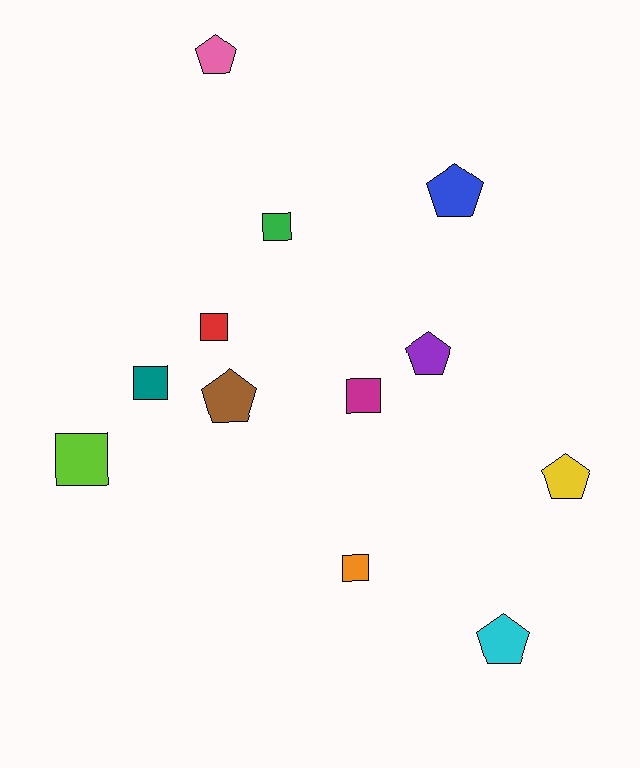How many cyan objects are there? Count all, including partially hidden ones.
There is 1 cyan object.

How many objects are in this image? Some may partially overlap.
There are 12 objects.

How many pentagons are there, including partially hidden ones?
There are 6 pentagons.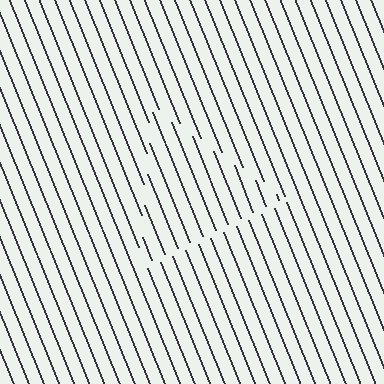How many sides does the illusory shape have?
3 sides — the line-ends trace a triangle.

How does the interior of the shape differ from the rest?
The interior of the shape contains the same grating, shifted by half a period — the contour is defined by the phase discontinuity where line-ends from the inner and outer gratings abut.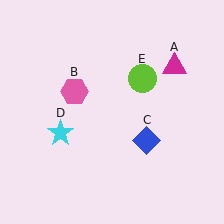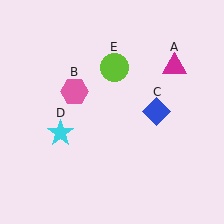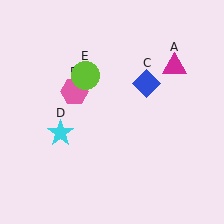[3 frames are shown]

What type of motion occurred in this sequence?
The blue diamond (object C), lime circle (object E) rotated counterclockwise around the center of the scene.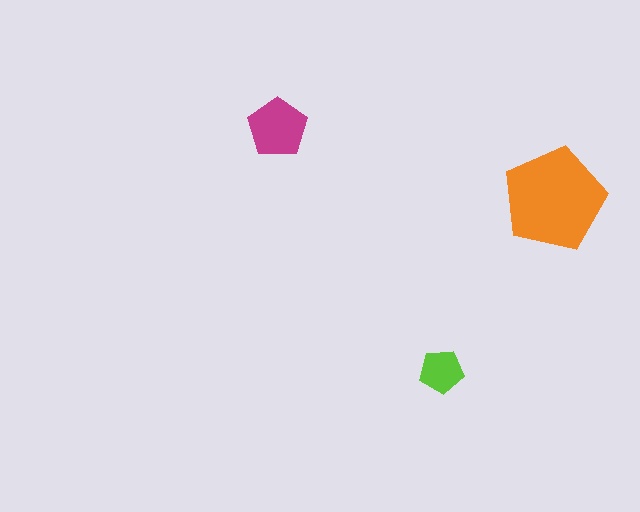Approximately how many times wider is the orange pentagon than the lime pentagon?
About 2.5 times wider.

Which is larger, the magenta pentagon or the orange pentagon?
The orange one.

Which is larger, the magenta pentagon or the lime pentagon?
The magenta one.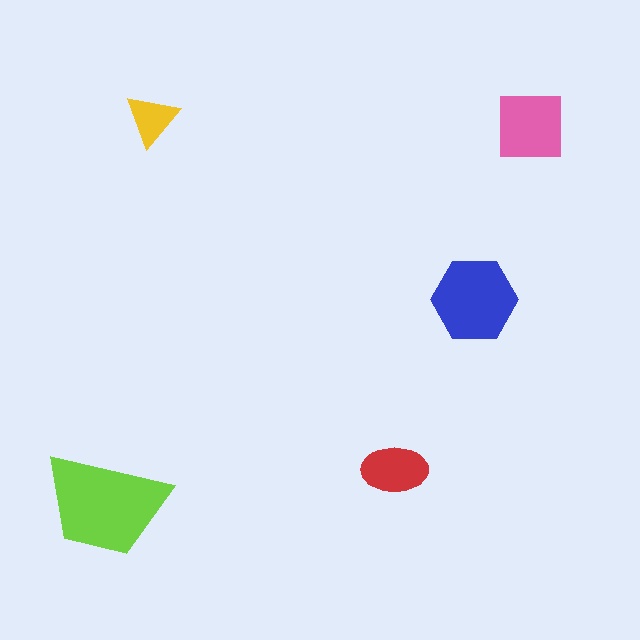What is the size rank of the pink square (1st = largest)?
3rd.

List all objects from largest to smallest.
The lime trapezoid, the blue hexagon, the pink square, the red ellipse, the yellow triangle.